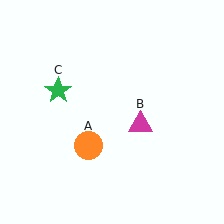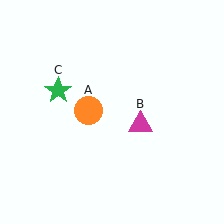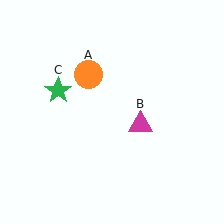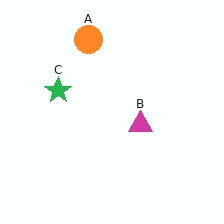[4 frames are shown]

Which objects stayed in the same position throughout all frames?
Magenta triangle (object B) and green star (object C) remained stationary.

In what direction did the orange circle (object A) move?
The orange circle (object A) moved up.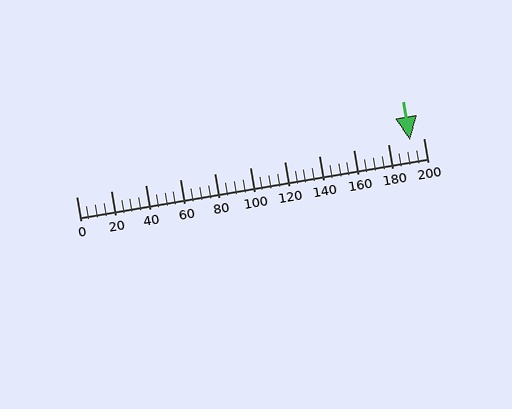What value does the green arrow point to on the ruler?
The green arrow points to approximately 192.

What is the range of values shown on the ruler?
The ruler shows values from 0 to 200.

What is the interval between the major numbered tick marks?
The major tick marks are spaced 20 units apart.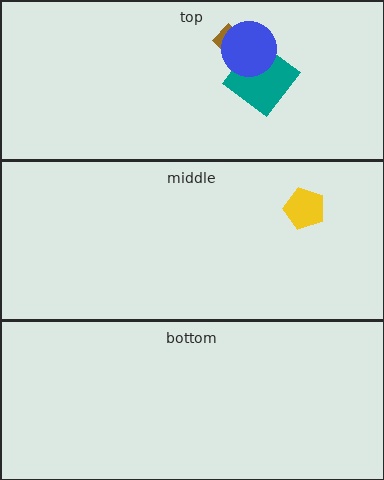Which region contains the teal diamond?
The top region.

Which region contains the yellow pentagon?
The middle region.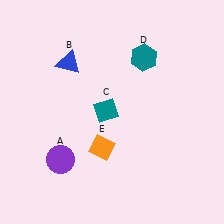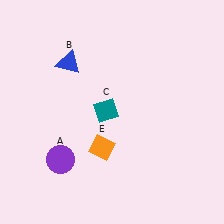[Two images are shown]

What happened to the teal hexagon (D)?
The teal hexagon (D) was removed in Image 2. It was in the top-right area of Image 1.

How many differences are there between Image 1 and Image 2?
There is 1 difference between the two images.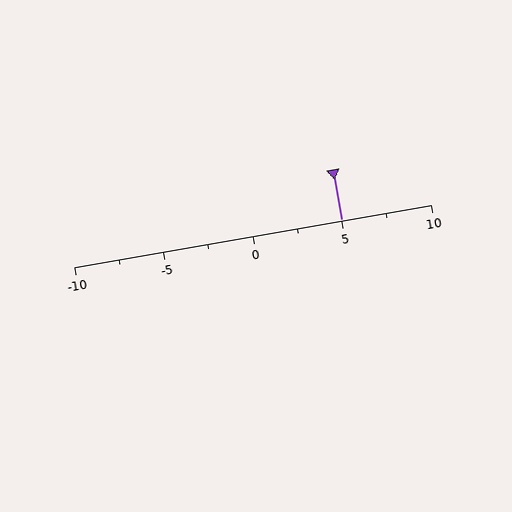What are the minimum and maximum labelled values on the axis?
The axis runs from -10 to 10.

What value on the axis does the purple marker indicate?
The marker indicates approximately 5.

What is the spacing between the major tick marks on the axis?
The major ticks are spaced 5 apart.